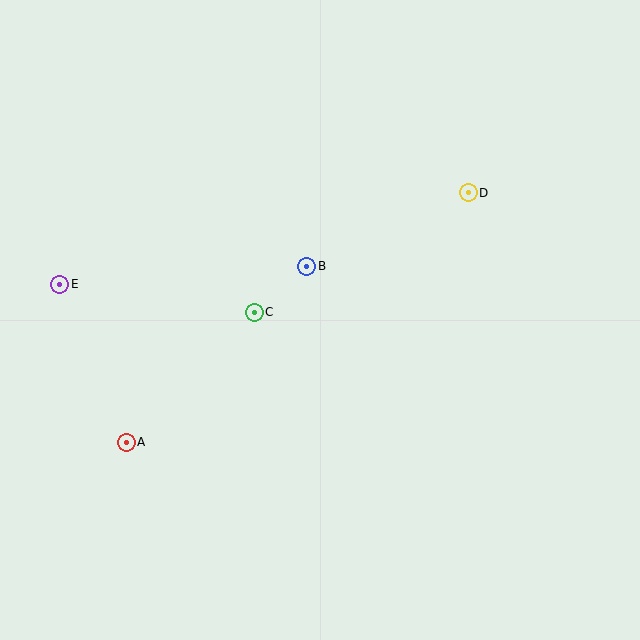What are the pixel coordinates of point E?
Point E is at (60, 284).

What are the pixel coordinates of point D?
Point D is at (468, 193).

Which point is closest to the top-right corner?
Point D is closest to the top-right corner.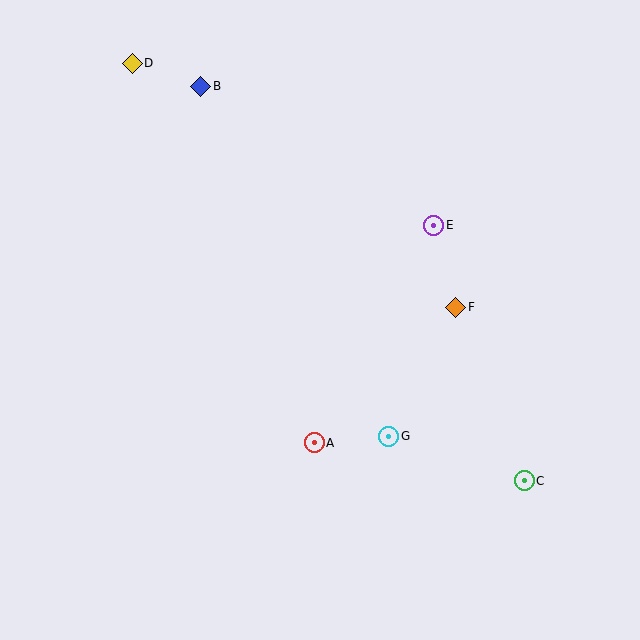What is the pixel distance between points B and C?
The distance between B and C is 510 pixels.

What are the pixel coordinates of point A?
Point A is at (314, 443).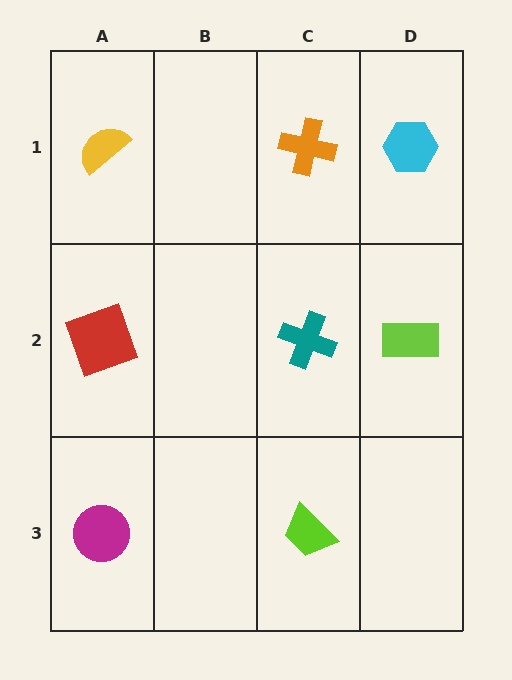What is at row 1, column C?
An orange cross.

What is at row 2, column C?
A teal cross.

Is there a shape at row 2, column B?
No, that cell is empty.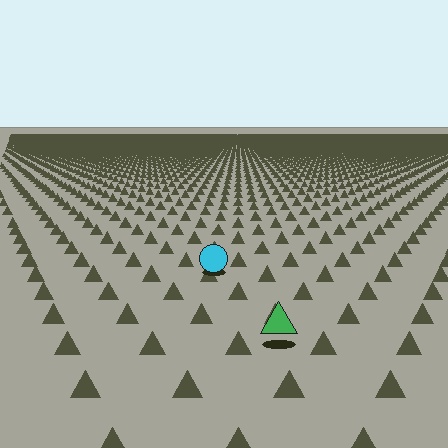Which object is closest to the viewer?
The green triangle is closest. The texture marks near it are larger and more spread out.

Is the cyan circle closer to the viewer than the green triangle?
No. The green triangle is closer — you can tell from the texture gradient: the ground texture is coarser near it.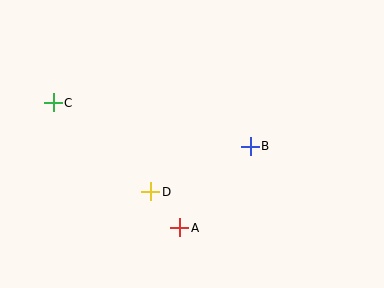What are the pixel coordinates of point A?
Point A is at (180, 228).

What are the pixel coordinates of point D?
Point D is at (151, 192).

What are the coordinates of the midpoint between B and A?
The midpoint between B and A is at (215, 187).